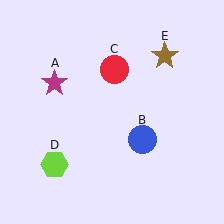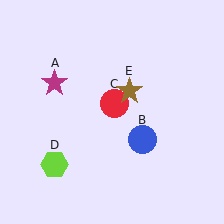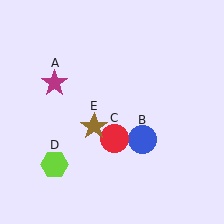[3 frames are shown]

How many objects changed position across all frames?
2 objects changed position: red circle (object C), brown star (object E).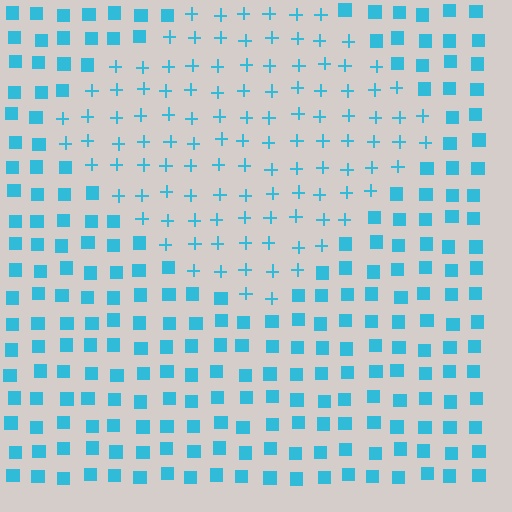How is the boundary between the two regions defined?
The boundary is defined by a change in element shape: plus signs inside vs. squares outside. All elements share the same color and spacing.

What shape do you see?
I see a diamond.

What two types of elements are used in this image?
The image uses plus signs inside the diamond region and squares outside it.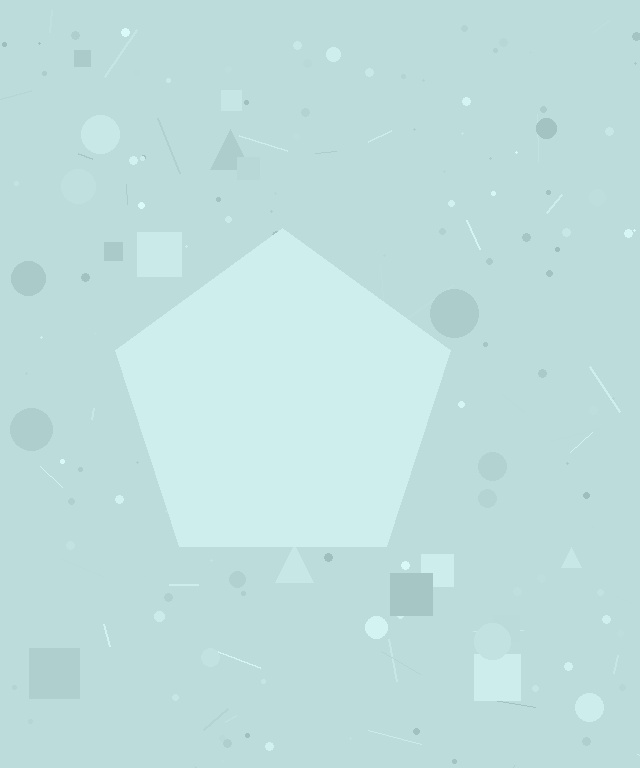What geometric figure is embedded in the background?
A pentagon is embedded in the background.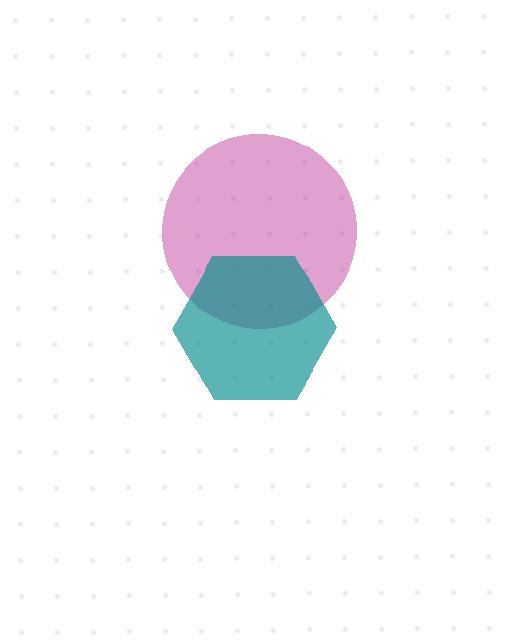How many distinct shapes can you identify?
There are 2 distinct shapes: a magenta circle, a teal hexagon.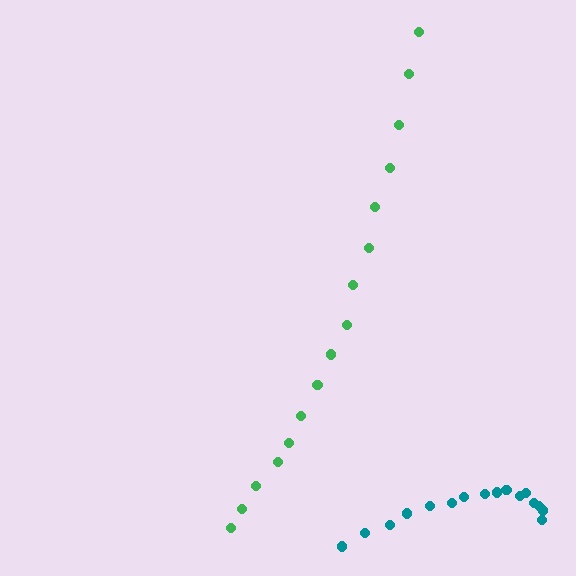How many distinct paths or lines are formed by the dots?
There are 2 distinct paths.